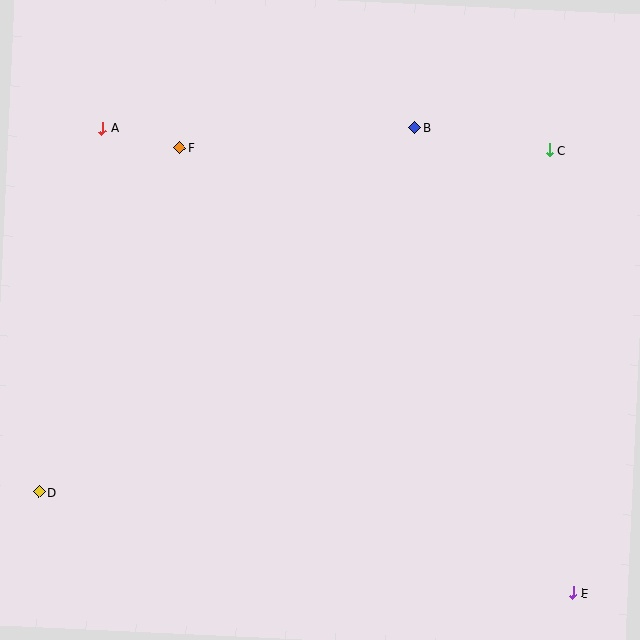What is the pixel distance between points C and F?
The distance between C and F is 370 pixels.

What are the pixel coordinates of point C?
Point C is at (549, 150).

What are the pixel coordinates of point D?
Point D is at (39, 492).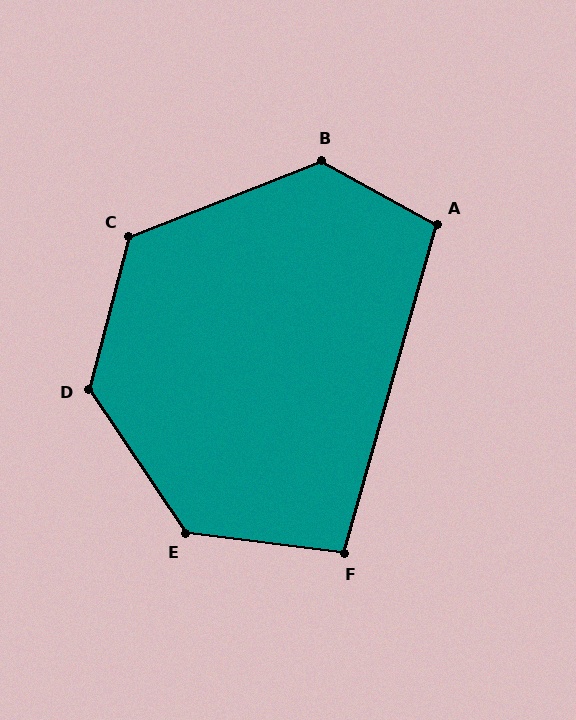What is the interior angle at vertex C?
Approximately 126 degrees (obtuse).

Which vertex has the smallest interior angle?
F, at approximately 99 degrees.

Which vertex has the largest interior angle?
D, at approximately 131 degrees.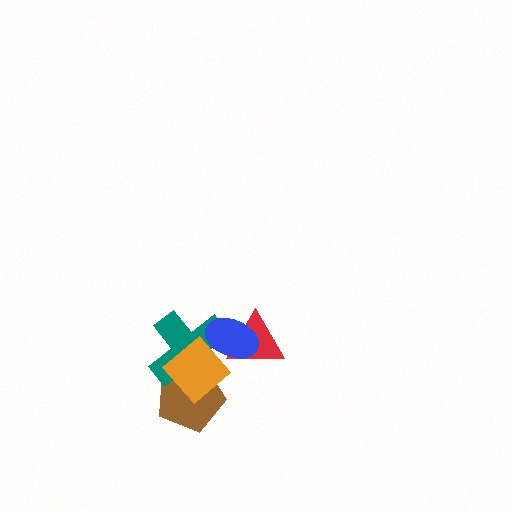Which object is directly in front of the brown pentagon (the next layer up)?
The teal cross is directly in front of the brown pentagon.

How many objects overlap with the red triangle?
2 objects overlap with the red triangle.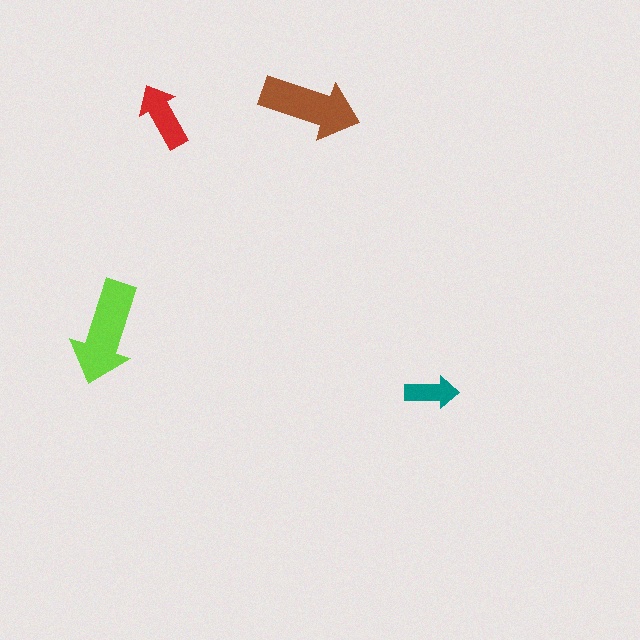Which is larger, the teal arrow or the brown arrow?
The brown one.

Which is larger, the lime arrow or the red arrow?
The lime one.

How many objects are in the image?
There are 4 objects in the image.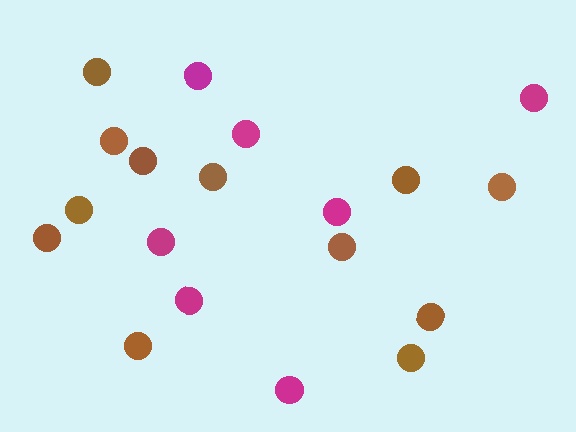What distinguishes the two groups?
There are 2 groups: one group of magenta circles (7) and one group of brown circles (12).